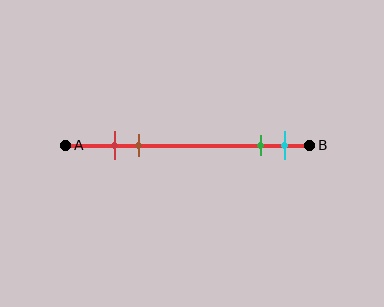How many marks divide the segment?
There are 4 marks dividing the segment.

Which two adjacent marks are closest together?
The red and brown marks are the closest adjacent pair.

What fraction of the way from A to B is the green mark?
The green mark is approximately 80% (0.8) of the way from A to B.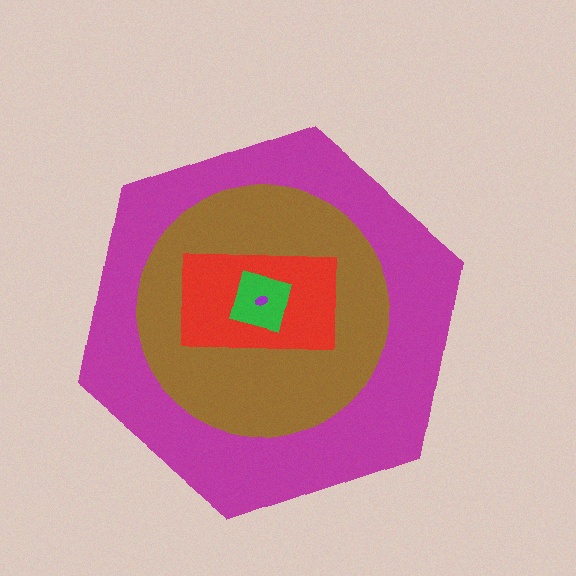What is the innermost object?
The purple ellipse.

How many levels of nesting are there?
5.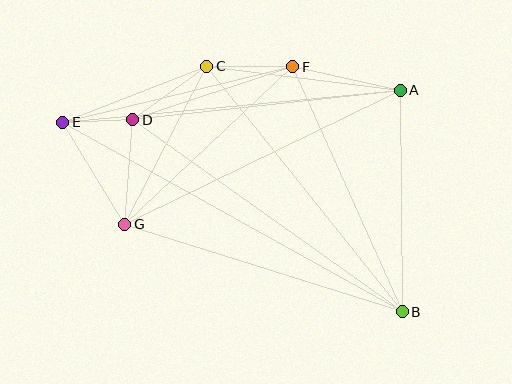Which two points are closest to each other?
Points D and E are closest to each other.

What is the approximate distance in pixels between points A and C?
The distance between A and C is approximately 195 pixels.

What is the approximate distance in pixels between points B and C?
The distance between B and C is approximately 314 pixels.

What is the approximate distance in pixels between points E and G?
The distance between E and G is approximately 120 pixels.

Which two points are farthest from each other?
Points B and E are farthest from each other.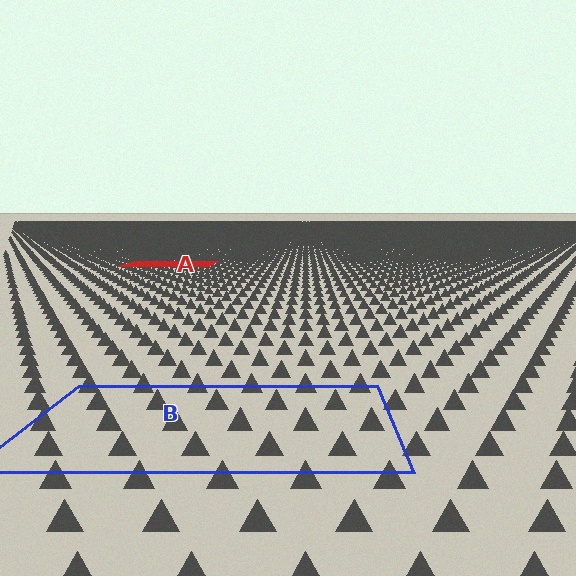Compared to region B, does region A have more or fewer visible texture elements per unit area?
Region A has more texture elements per unit area — they are packed more densely because it is farther away.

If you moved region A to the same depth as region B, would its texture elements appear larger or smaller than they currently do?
They would appear larger. At a closer depth, the same texture elements are projected at a bigger on-screen size.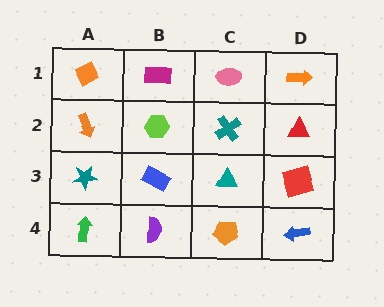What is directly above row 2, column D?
An orange arrow.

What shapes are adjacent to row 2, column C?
A pink ellipse (row 1, column C), a teal triangle (row 3, column C), a lime hexagon (row 2, column B), a red triangle (row 2, column D).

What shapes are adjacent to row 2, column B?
A magenta rectangle (row 1, column B), a blue rectangle (row 3, column B), an orange arrow (row 2, column A), a teal cross (row 2, column C).